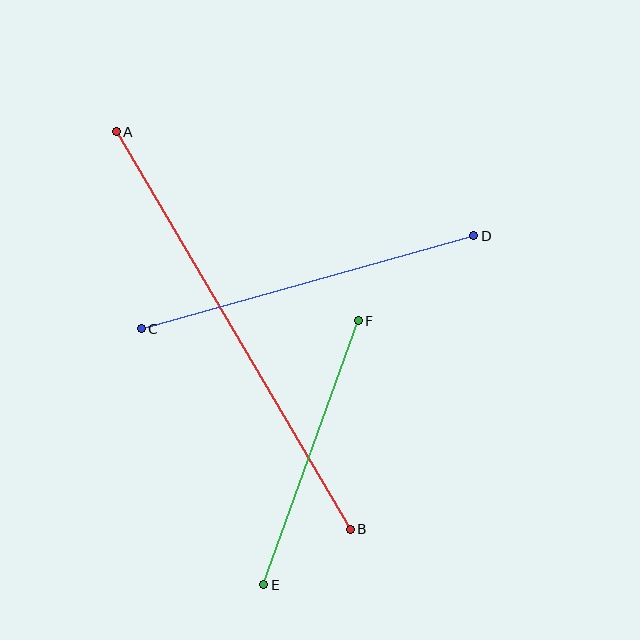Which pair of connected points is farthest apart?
Points A and B are farthest apart.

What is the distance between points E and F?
The distance is approximately 280 pixels.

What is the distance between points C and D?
The distance is approximately 346 pixels.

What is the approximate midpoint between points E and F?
The midpoint is at approximately (311, 453) pixels.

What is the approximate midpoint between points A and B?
The midpoint is at approximately (233, 331) pixels.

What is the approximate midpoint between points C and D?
The midpoint is at approximately (307, 282) pixels.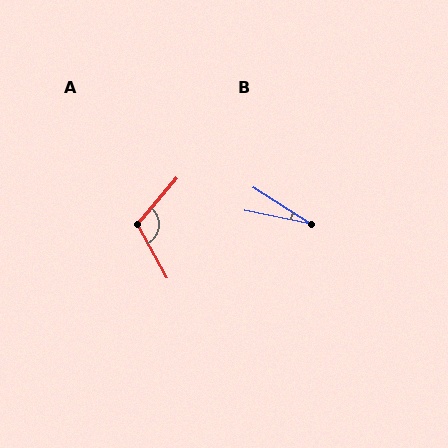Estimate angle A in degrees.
Approximately 110 degrees.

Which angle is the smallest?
B, at approximately 22 degrees.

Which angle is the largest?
A, at approximately 110 degrees.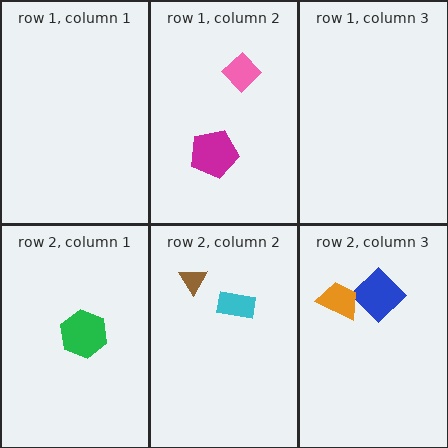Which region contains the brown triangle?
The row 2, column 2 region.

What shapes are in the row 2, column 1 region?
The green hexagon.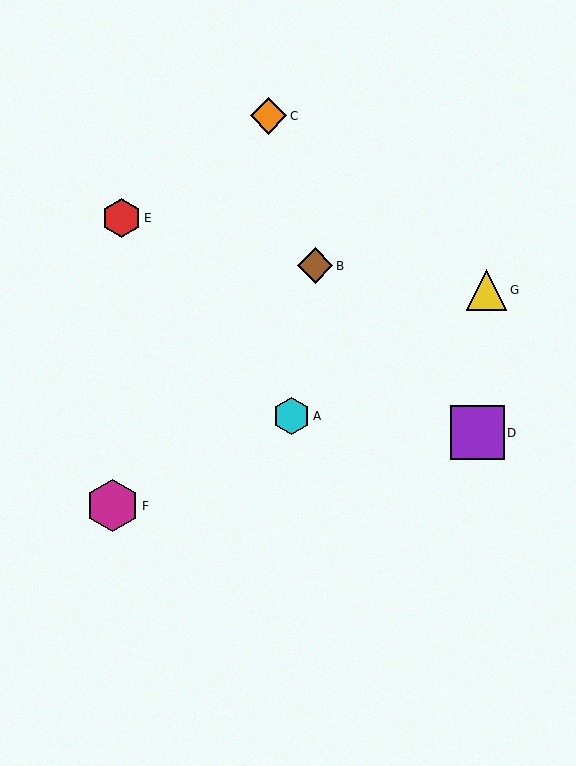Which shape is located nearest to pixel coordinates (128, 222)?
The red hexagon (labeled E) at (121, 218) is nearest to that location.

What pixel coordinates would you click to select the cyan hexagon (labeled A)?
Click at (292, 416) to select the cyan hexagon A.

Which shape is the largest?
The purple square (labeled D) is the largest.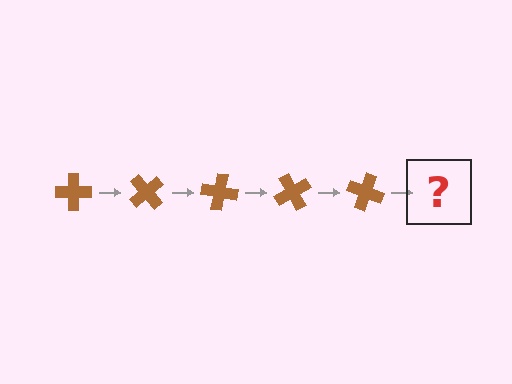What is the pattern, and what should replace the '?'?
The pattern is that the cross rotates 50 degrees each step. The '?' should be a brown cross rotated 250 degrees.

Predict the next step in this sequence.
The next step is a brown cross rotated 250 degrees.